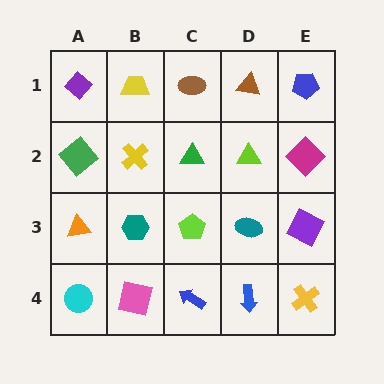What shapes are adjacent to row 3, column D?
A lime triangle (row 2, column D), a blue arrow (row 4, column D), a lime pentagon (row 3, column C), a purple square (row 3, column E).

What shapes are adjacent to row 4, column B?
A teal hexagon (row 3, column B), a cyan circle (row 4, column A), a blue arrow (row 4, column C).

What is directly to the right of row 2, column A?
A yellow cross.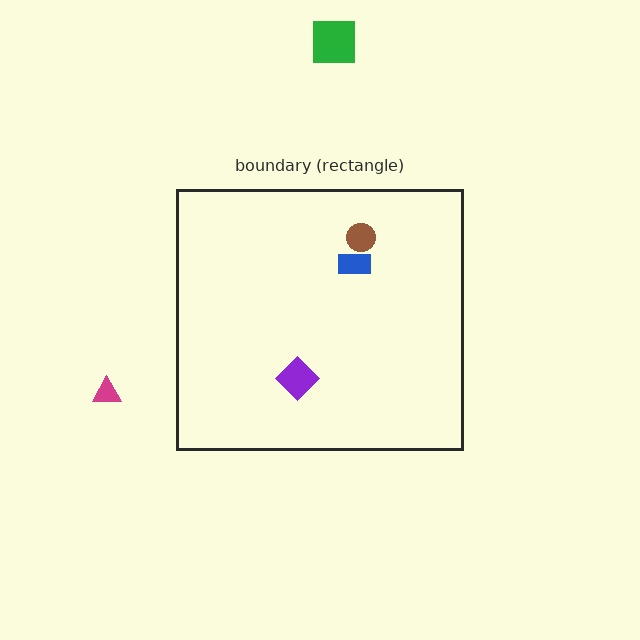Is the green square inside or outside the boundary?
Outside.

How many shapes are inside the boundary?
3 inside, 2 outside.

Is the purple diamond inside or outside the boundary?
Inside.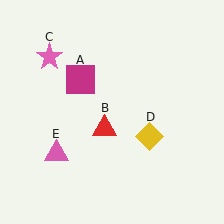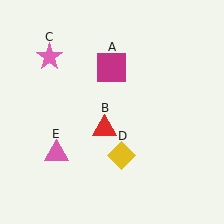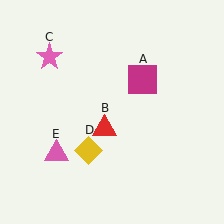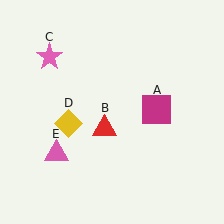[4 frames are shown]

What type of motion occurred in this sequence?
The magenta square (object A), yellow diamond (object D) rotated clockwise around the center of the scene.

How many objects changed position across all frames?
2 objects changed position: magenta square (object A), yellow diamond (object D).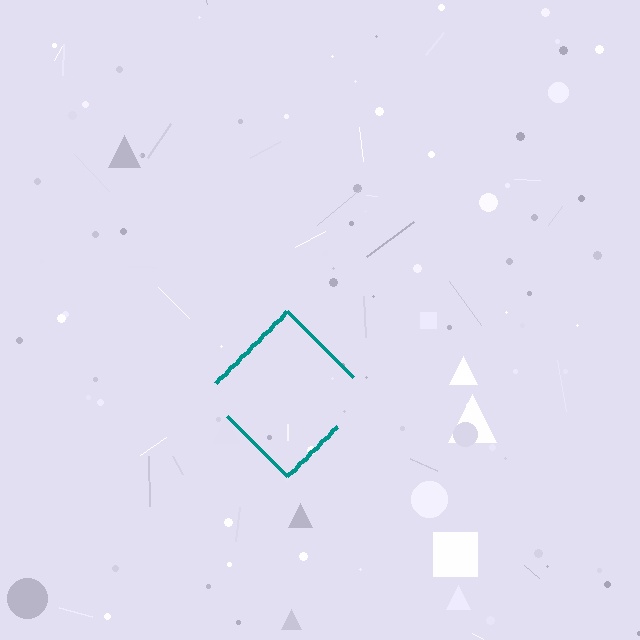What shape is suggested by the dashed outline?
The dashed outline suggests a diamond.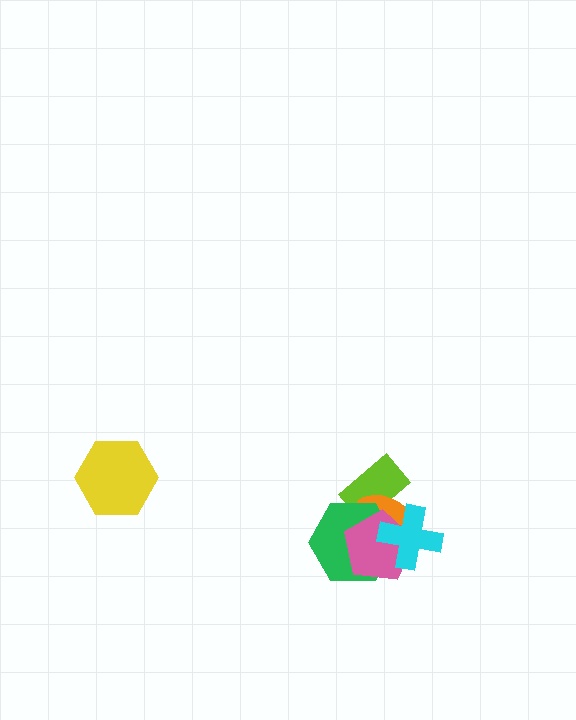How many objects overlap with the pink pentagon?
4 objects overlap with the pink pentagon.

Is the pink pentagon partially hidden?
Yes, it is partially covered by another shape.